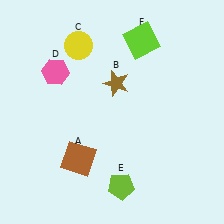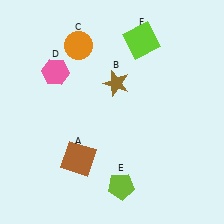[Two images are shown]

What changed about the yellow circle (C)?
In Image 1, C is yellow. In Image 2, it changed to orange.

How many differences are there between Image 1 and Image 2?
There is 1 difference between the two images.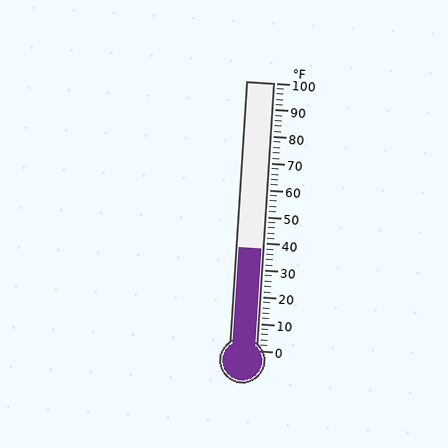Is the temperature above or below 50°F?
The temperature is below 50°F.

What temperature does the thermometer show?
The thermometer shows approximately 38°F.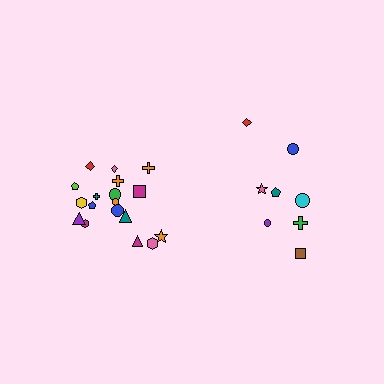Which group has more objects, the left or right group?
The left group.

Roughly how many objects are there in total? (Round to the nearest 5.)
Roughly 25 objects in total.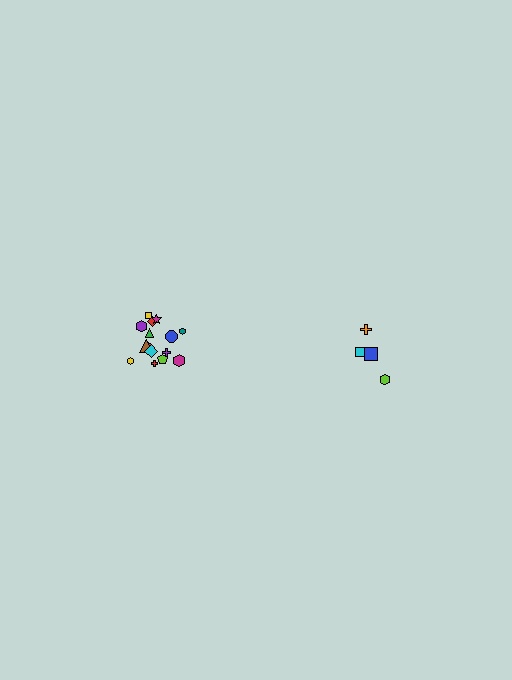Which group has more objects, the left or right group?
The left group.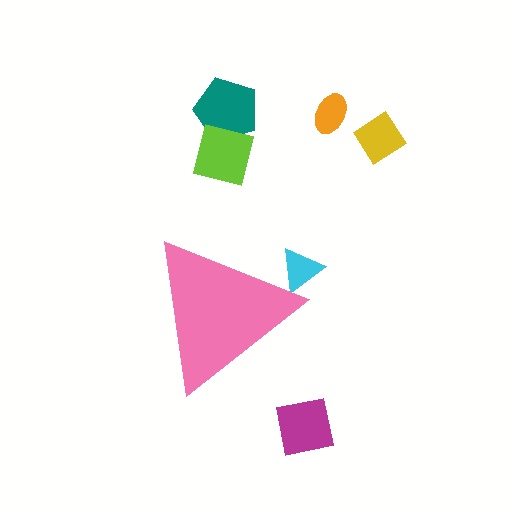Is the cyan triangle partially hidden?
Yes, the cyan triangle is partially hidden behind the pink triangle.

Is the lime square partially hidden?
No, the lime square is fully visible.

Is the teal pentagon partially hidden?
No, the teal pentagon is fully visible.